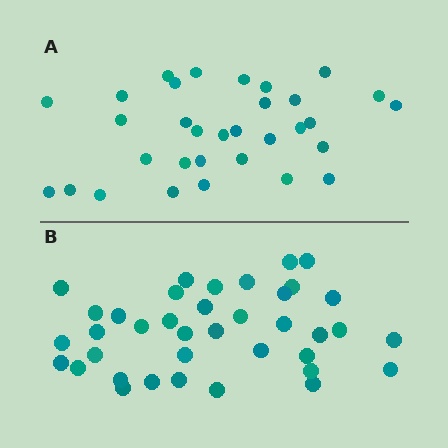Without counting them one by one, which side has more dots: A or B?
Region B (the bottom region) has more dots.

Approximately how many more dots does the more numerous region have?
Region B has about 6 more dots than region A.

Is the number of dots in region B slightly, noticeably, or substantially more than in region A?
Region B has only slightly more — the two regions are fairly close. The ratio is roughly 1.2 to 1.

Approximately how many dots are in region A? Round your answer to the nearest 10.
About 30 dots. (The exact count is 32, which rounds to 30.)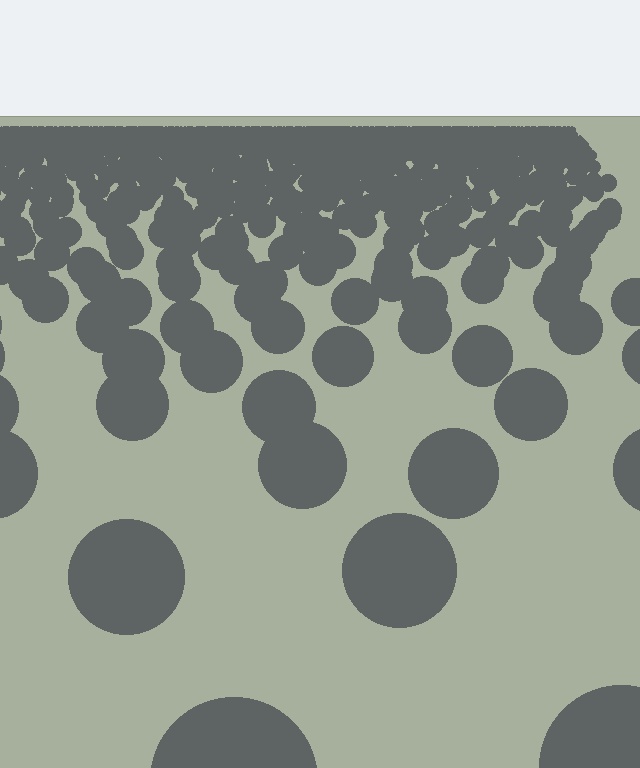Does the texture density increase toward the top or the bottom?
Density increases toward the top.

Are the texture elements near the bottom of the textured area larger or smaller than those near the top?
Larger. Near the bottom, elements are closer to the viewer and appear at a bigger on-screen size.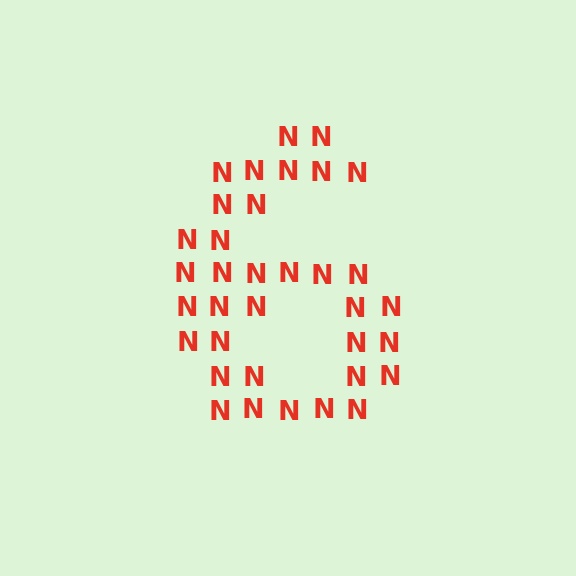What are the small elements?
The small elements are letter N's.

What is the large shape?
The large shape is the digit 6.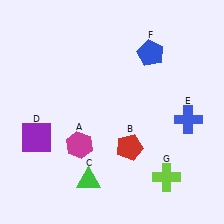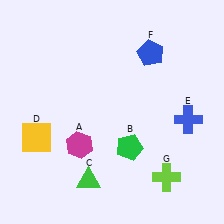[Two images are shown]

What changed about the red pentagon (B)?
In Image 1, B is red. In Image 2, it changed to green.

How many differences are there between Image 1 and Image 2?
There are 2 differences between the two images.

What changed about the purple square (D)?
In Image 1, D is purple. In Image 2, it changed to yellow.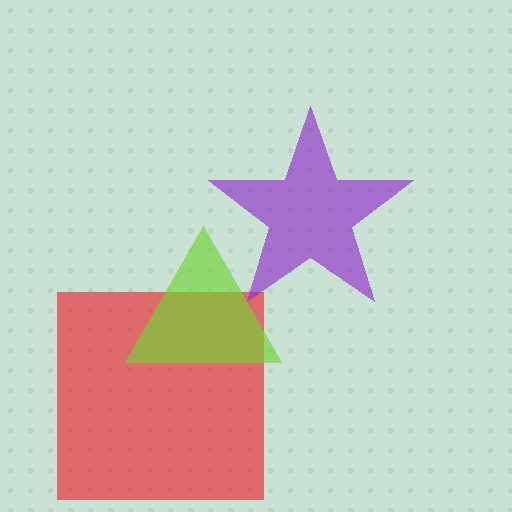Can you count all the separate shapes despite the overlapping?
Yes, there are 3 separate shapes.